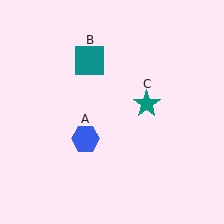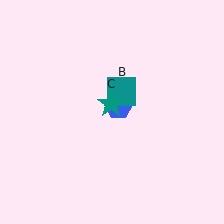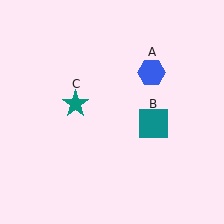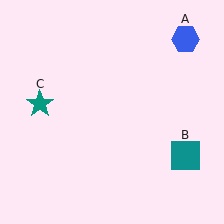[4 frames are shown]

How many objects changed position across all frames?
3 objects changed position: blue hexagon (object A), teal square (object B), teal star (object C).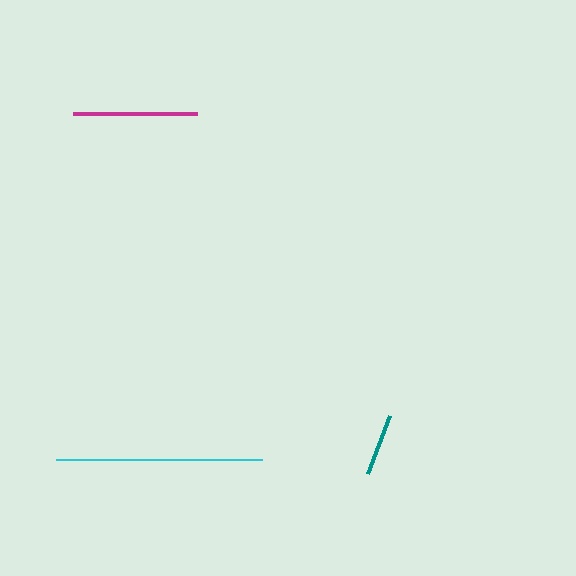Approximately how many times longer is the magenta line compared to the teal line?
The magenta line is approximately 2.0 times the length of the teal line.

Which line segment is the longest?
The cyan line is the longest at approximately 206 pixels.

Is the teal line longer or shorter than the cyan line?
The cyan line is longer than the teal line.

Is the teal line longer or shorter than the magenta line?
The magenta line is longer than the teal line.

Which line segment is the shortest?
The teal line is the shortest at approximately 62 pixels.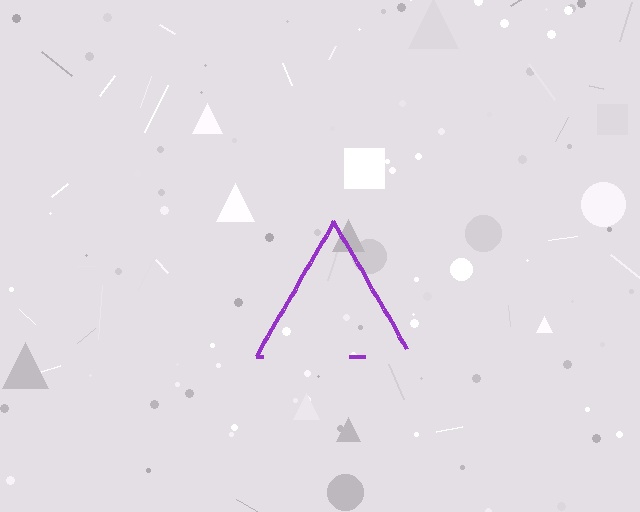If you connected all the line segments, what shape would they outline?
They would outline a triangle.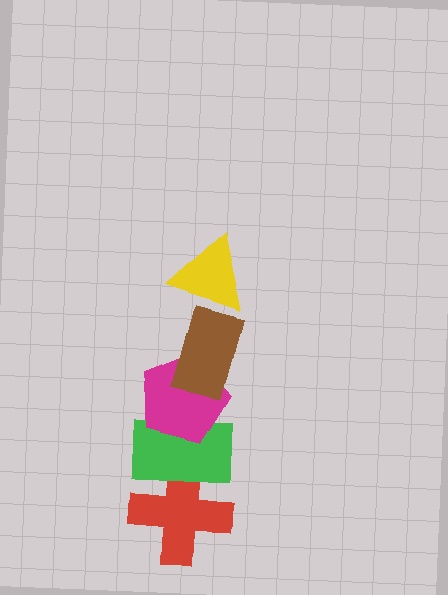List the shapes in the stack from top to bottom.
From top to bottom: the yellow triangle, the brown rectangle, the magenta pentagon, the green rectangle, the red cross.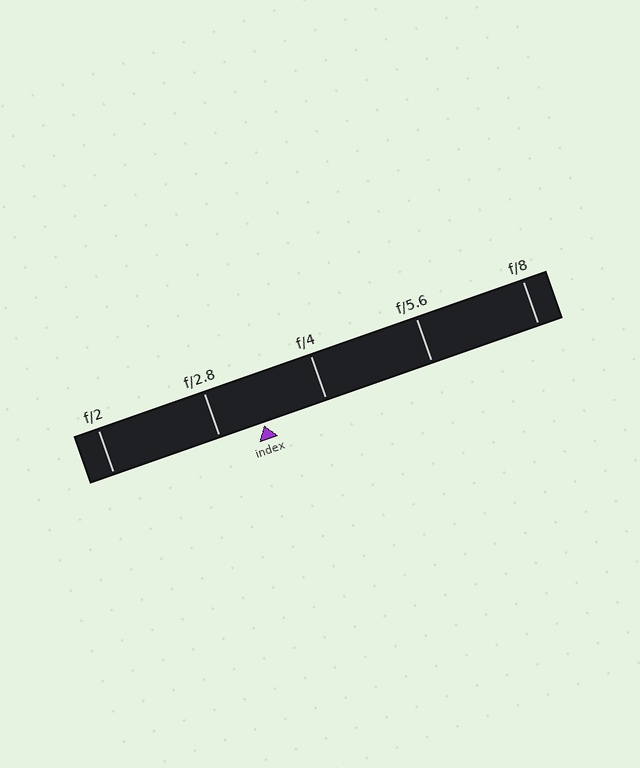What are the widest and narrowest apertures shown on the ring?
The widest aperture shown is f/2 and the narrowest is f/8.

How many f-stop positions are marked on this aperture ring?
There are 5 f-stop positions marked.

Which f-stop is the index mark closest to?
The index mark is closest to f/2.8.